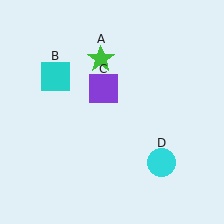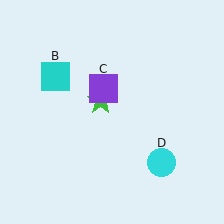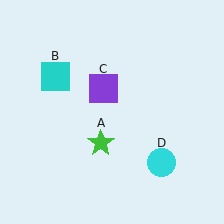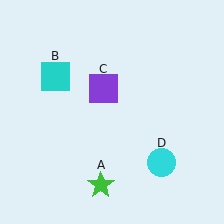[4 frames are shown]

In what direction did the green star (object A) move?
The green star (object A) moved down.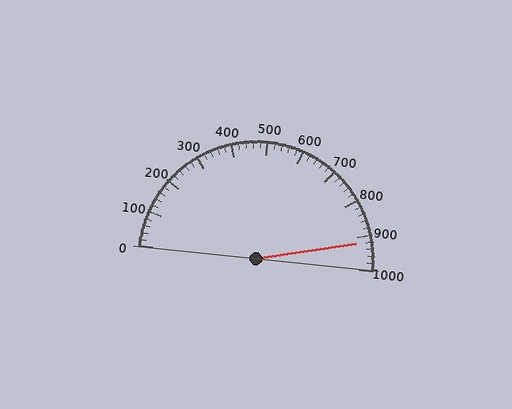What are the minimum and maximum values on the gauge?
The gauge ranges from 0 to 1000.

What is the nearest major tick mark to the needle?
The nearest major tick mark is 900.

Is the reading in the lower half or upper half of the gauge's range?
The reading is in the upper half of the range (0 to 1000).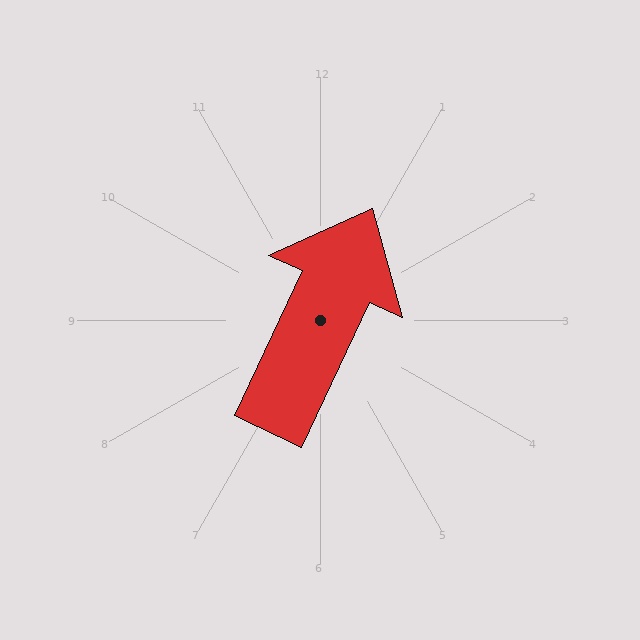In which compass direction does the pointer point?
Northeast.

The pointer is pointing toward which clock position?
Roughly 1 o'clock.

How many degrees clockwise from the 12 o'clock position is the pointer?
Approximately 25 degrees.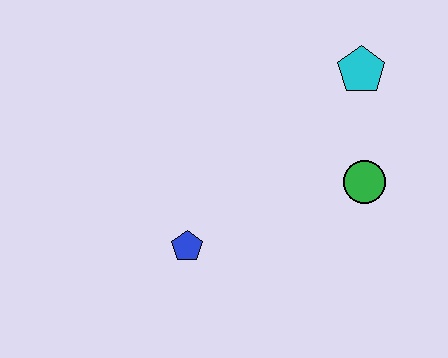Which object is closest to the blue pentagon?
The green circle is closest to the blue pentagon.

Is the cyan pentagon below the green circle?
No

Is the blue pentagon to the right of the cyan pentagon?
No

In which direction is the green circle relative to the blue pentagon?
The green circle is to the right of the blue pentagon.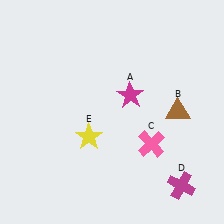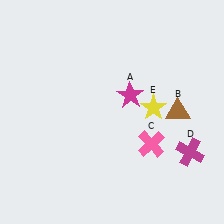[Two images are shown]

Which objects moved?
The objects that moved are: the magenta cross (D), the yellow star (E).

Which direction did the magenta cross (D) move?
The magenta cross (D) moved up.